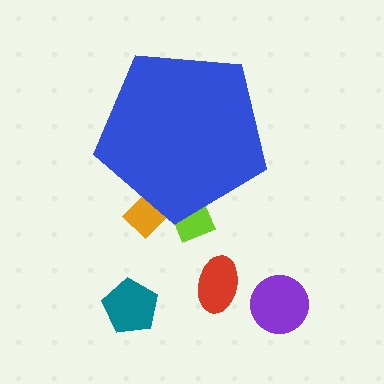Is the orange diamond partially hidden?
Yes, the orange diamond is partially hidden behind the blue pentagon.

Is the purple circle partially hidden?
No, the purple circle is fully visible.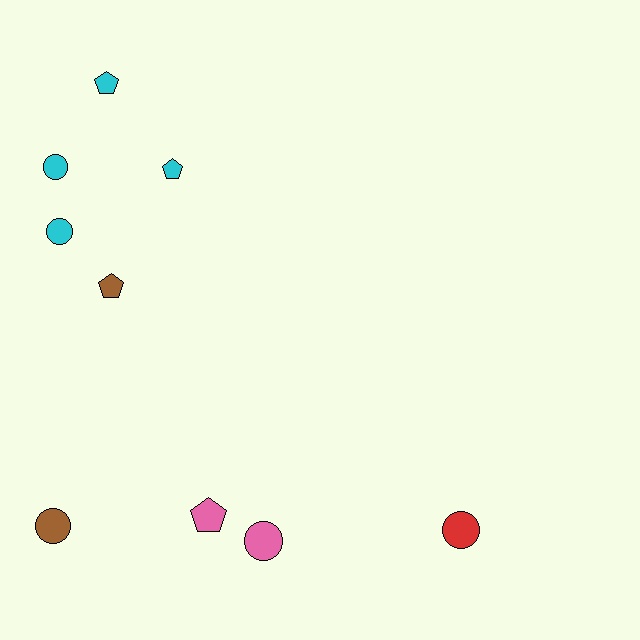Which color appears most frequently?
Cyan, with 4 objects.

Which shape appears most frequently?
Circle, with 5 objects.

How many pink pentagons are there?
There is 1 pink pentagon.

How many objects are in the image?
There are 9 objects.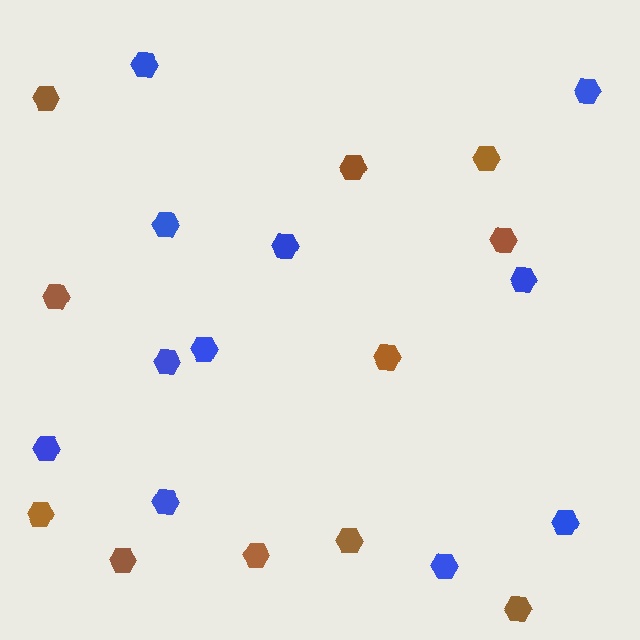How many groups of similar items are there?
There are 2 groups: one group of blue hexagons (11) and one group of brown hexagons (11).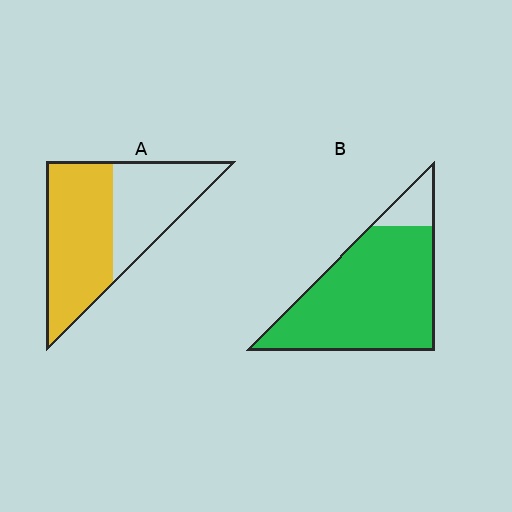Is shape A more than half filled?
Yes.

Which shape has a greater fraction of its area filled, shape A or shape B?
Shape B.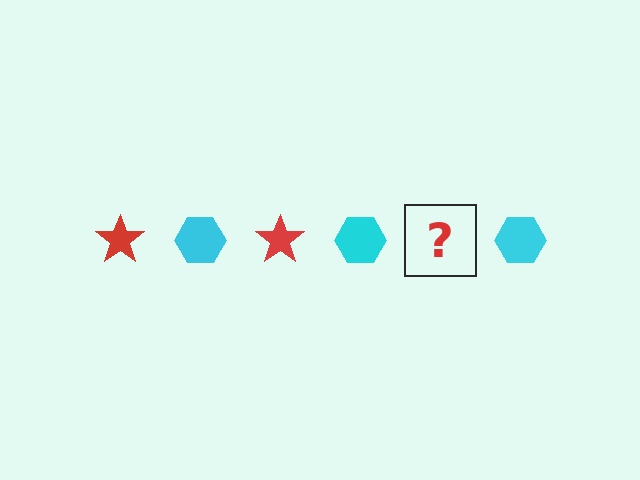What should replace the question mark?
The question mark should be replaced with a red star.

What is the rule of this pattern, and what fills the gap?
The rule is that the pattern alternates between red star and cyan hexagon. The gap should be filled with a red star.